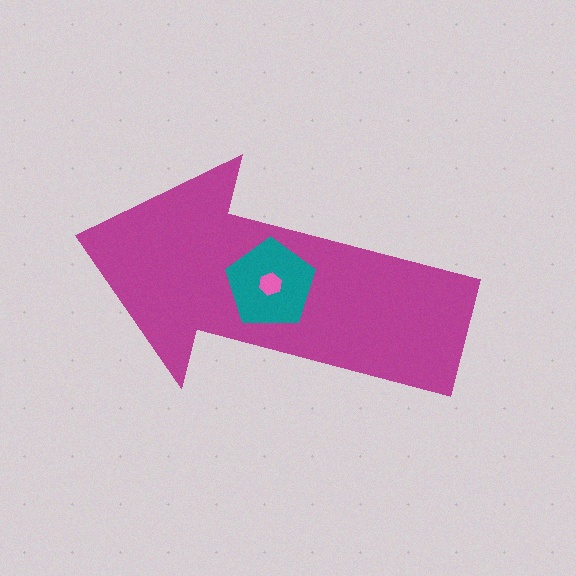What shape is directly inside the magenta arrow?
The teal pentagon.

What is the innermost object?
The pink hexagon.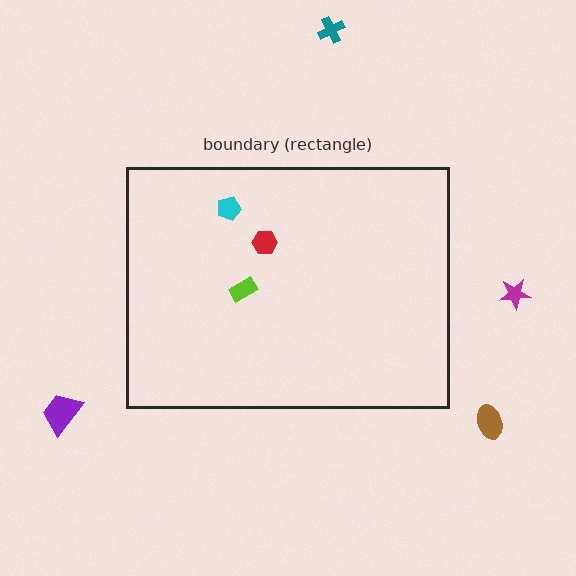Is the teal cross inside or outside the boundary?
Outside.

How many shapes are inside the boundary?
3 inside, 4 outside.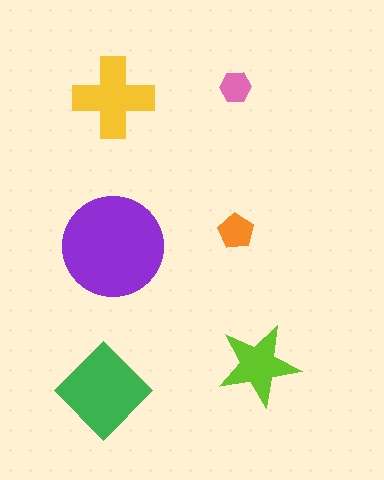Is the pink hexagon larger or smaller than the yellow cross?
Smaller.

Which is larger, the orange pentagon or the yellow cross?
The yellow cross.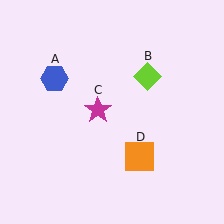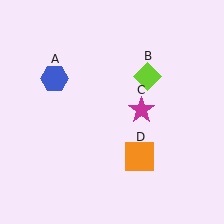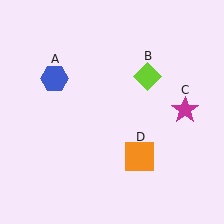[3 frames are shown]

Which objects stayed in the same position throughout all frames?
Blue hexagon (object A) and lime diamond (object B) and orange square (object D) remained stationary.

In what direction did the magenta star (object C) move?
The magenta star (object C) moved right.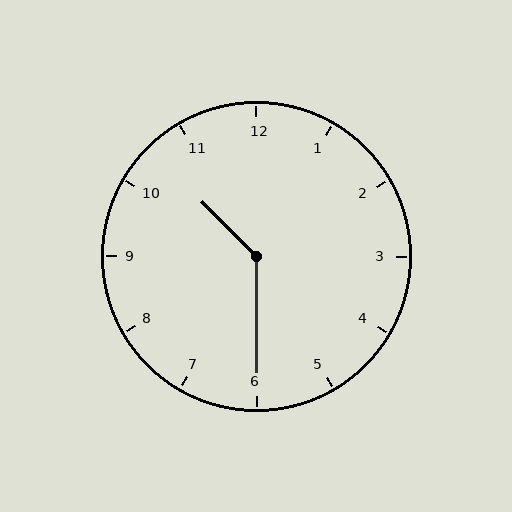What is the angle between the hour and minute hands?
Approximately 135 degrees.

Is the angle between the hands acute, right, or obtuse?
It is obtuse.